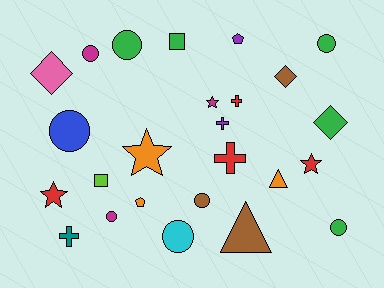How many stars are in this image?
There are 4 stars.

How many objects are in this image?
There are 25 objects.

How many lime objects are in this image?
There is 1 lime object.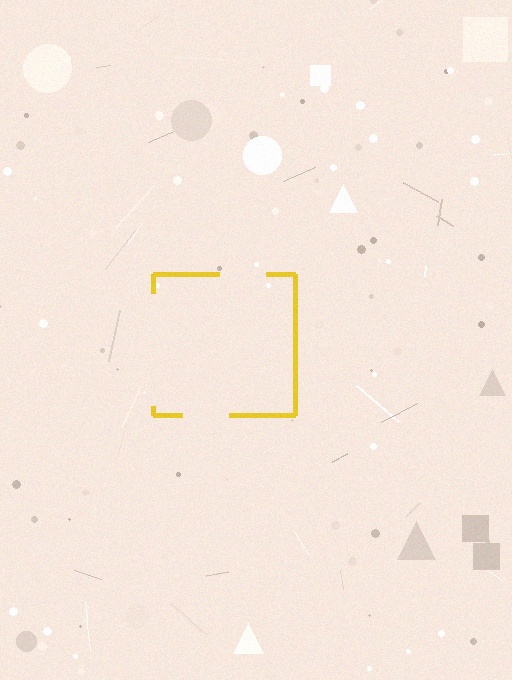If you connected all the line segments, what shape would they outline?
They would outline a square.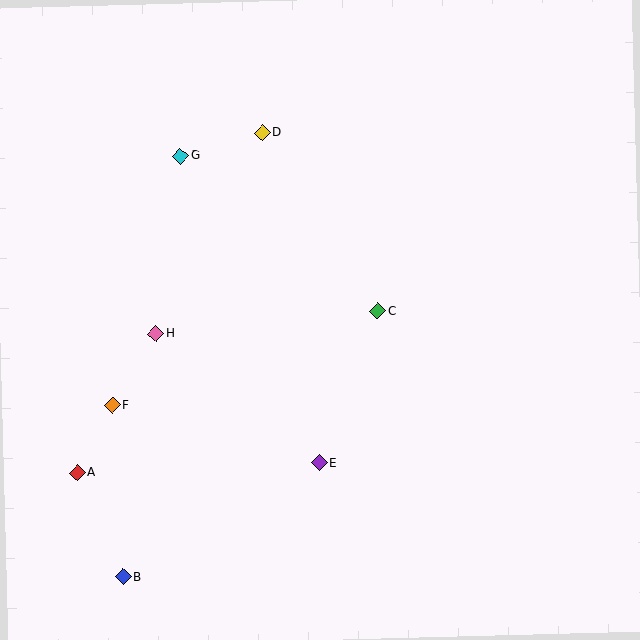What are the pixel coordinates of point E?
Point E is at (319, 463).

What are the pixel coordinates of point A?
Point A is at (77, 473).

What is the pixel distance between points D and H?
The distance between D and H is 227 pixels.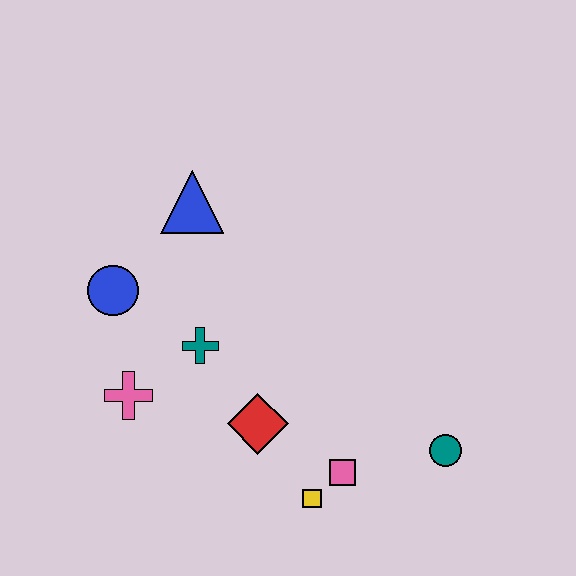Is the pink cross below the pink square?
No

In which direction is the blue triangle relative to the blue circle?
The blue triangle is above the blue circle.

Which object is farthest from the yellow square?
The blue triangle is farthest from the yellow square.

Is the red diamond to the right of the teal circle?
No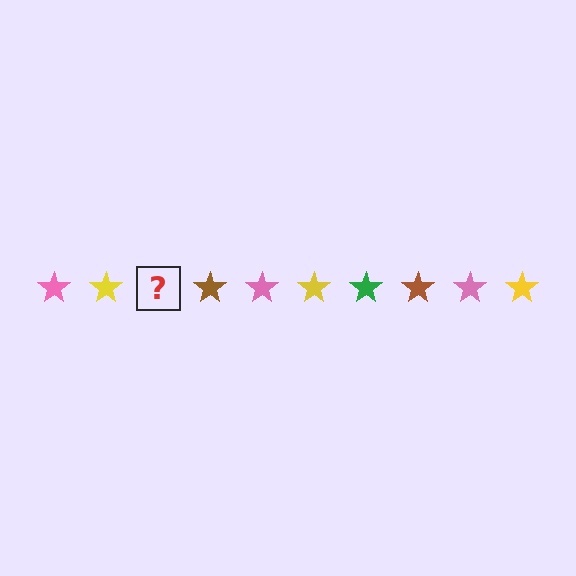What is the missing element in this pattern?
The missing element is a green star.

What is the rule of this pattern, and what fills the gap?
The rule is that the pattern cycles through pink, yellow, green, brown stars. The gap should be filled with a green star.